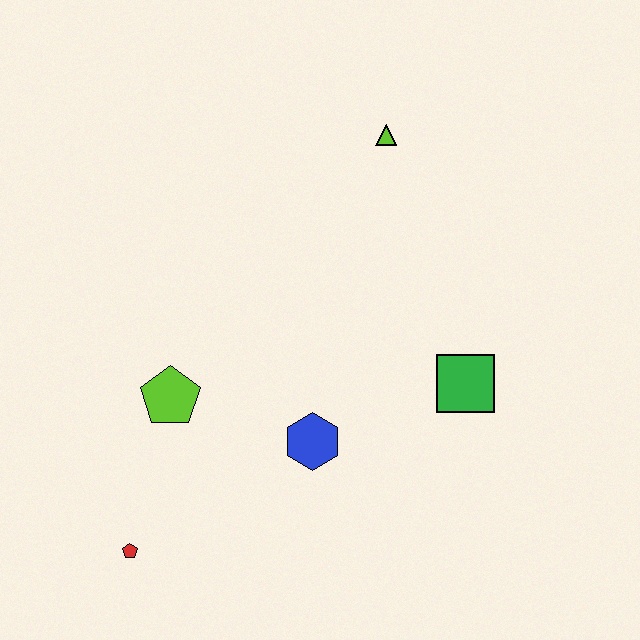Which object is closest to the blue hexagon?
The lime pentagon is closest to the blue hexagon.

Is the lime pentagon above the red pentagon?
Yes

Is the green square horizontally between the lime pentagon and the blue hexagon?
No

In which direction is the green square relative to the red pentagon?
The green square is to the right of the red pentagon.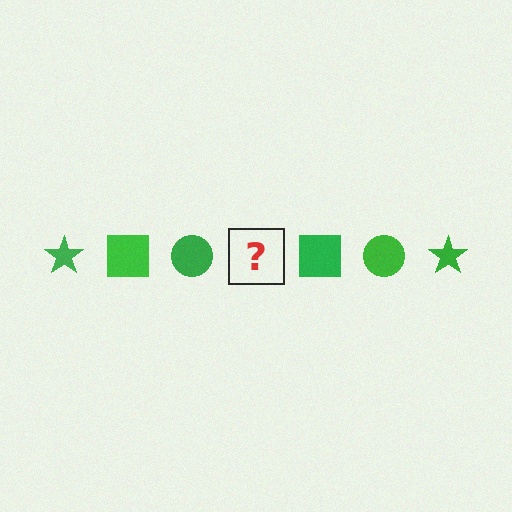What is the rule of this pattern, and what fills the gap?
The rule is that the pattern cycles through star, square, circle shapes in green. The gap should be filled with a green star.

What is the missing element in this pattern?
The missing element is a green star.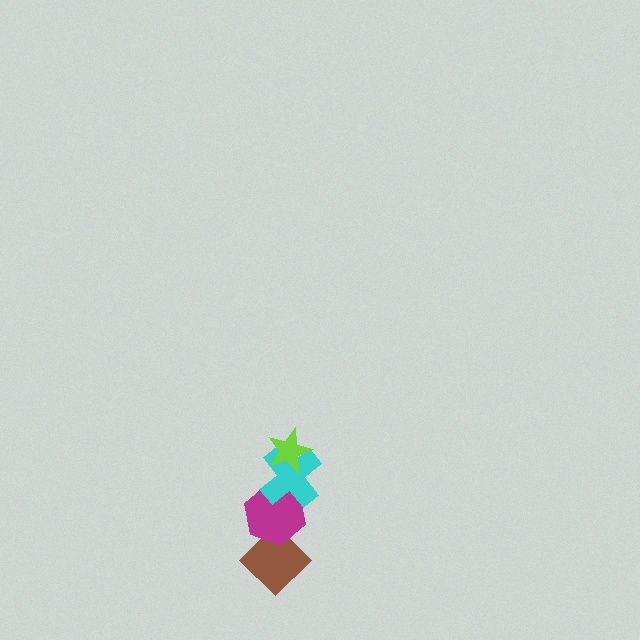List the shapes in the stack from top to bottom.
From top to bottom: the lime star, the cyan cross, the magenta hexagon, the brown diamond.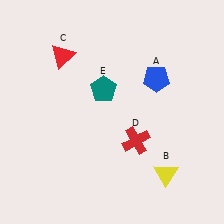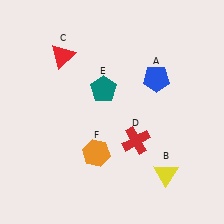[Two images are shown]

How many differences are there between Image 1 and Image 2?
There is 1 difference between the two images.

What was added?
An orange hexagon (F) was added in Image 2.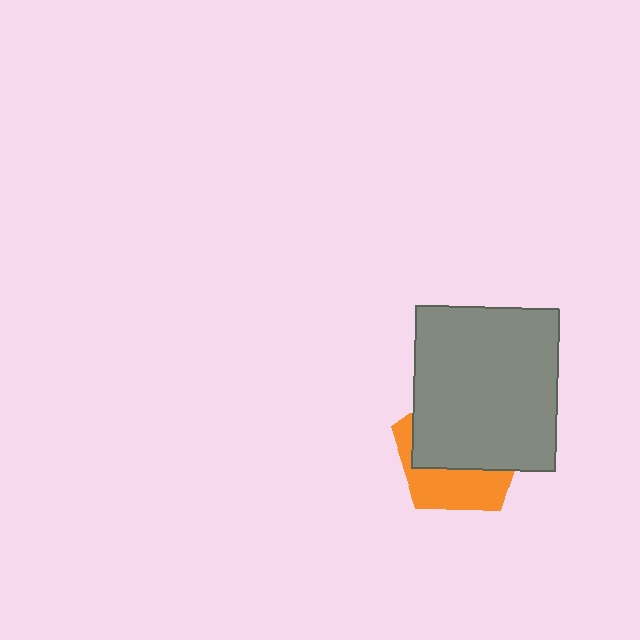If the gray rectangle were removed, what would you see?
You would see the complete orange pentagon.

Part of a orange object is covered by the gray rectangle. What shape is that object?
It is a pentagon.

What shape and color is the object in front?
The object in front is a gray rectangle.